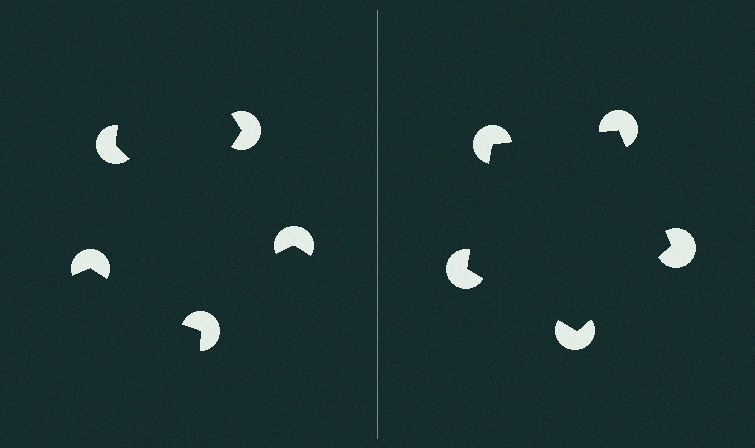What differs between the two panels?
The pac-man discs are positioned identically on both sides; only the wedge orientations differ. On the right they align to a pentagon; on the left they are misaligned.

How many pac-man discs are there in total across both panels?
10 — 5 on each side.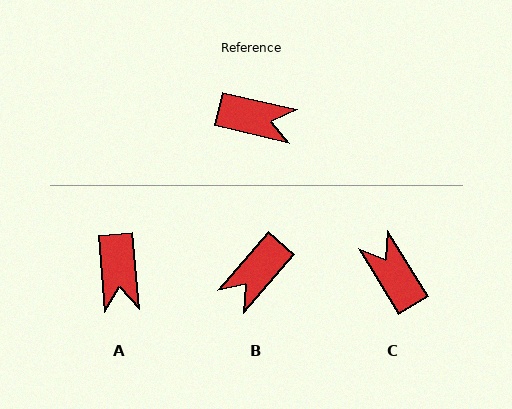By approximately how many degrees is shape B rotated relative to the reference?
Approximately 118 degrees clockwise.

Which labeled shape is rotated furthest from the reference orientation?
C, about 135 degrees away.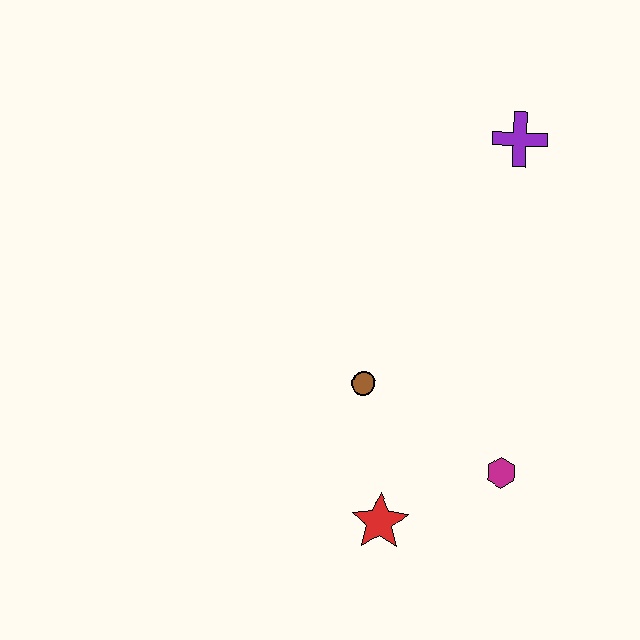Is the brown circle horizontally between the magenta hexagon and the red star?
No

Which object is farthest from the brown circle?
The purple cross is farthest from the brown circle.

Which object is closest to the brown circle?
The red star is closest to the brown circle.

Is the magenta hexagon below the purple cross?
Yes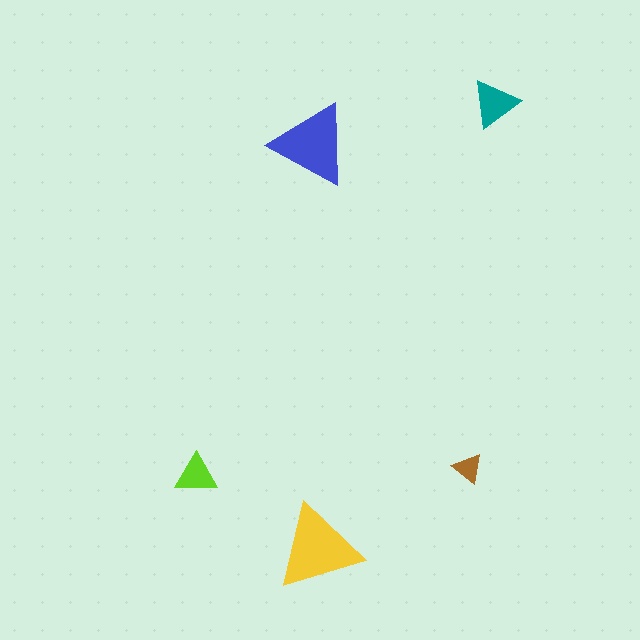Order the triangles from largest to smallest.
the yellow one, the blue one, the teal one, the lime one, the brown one.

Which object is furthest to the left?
The lime triangle is leftmost.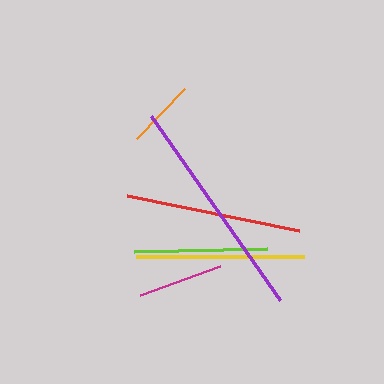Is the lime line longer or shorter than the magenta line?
The lime line is longer than the magenta line.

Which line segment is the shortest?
The orange line is the shortest at approximately 69 pixels.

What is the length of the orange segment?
The orange segment is approximately 69 pixels long.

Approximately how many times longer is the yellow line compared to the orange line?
The yellow line is approximately 2.4 times the length of the orange line.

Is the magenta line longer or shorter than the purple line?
The purple line is longer than the magenta line.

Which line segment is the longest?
The purple line is the longest at approximately 225 pixels.